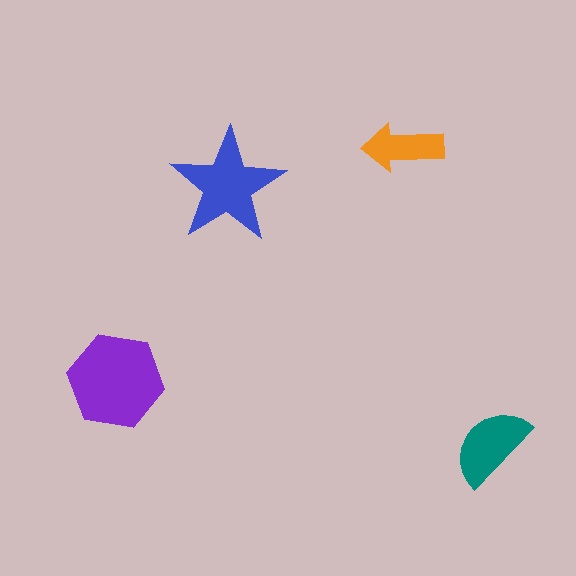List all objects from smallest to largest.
The orange arrow, the teal semicircle, the blue star, the purple hexagon.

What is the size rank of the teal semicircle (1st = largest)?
3rd.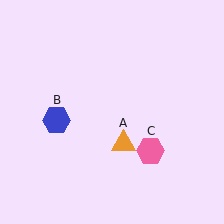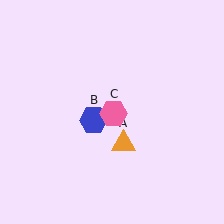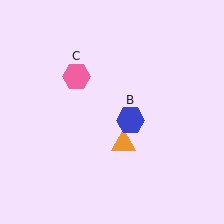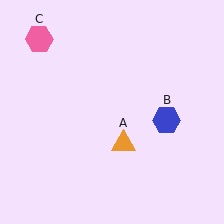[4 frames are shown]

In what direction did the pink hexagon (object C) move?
The pink hexagon (object C) moved up and to the left.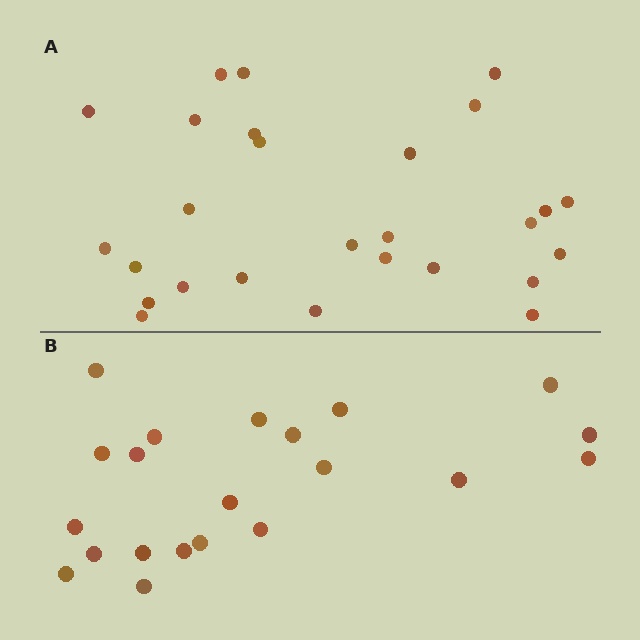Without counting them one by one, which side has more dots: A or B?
Region A (the top region) has more dots.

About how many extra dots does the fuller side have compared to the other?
Region A has about 6 more dots than region B.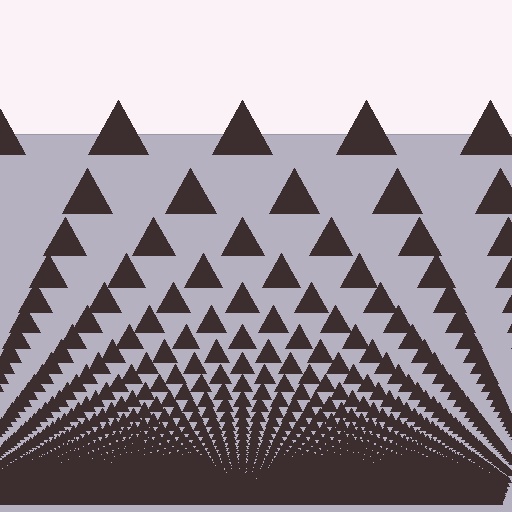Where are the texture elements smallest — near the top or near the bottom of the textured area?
Near the bottom.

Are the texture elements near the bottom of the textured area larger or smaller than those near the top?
Smaller. The gradient is inverted — elements near the bottom are smaller and denser.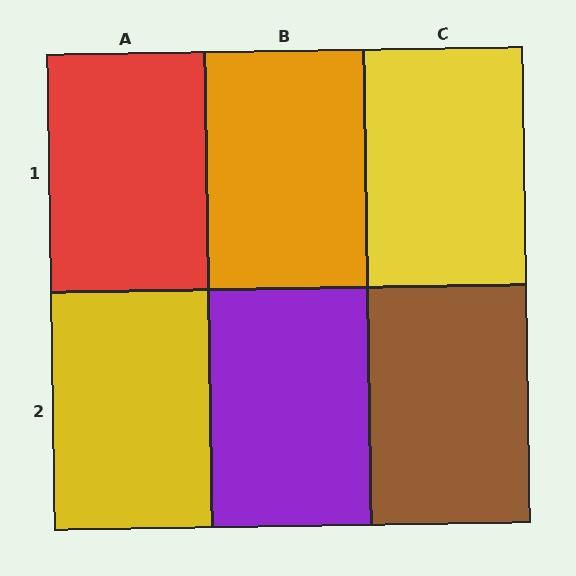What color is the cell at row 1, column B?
Orange.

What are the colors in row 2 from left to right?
Yellow, purple, brown.